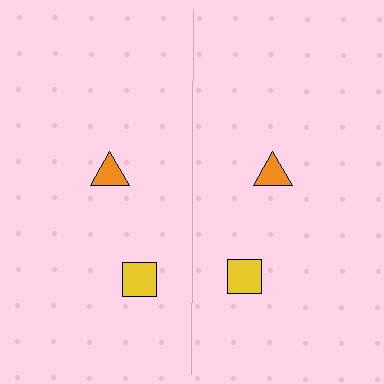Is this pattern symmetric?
Yes, this pattern has bilateral (reflection) symmetry.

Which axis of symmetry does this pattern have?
The pattern has a vertical axis of symmetry running through the center of the image.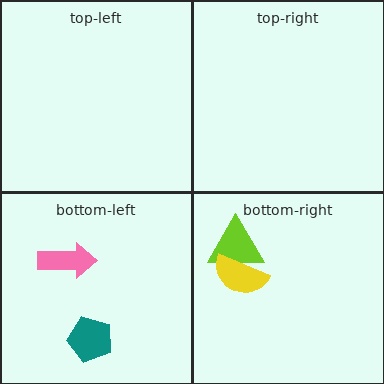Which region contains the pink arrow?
The bottom-left region.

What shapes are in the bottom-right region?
The lime triangle, the yellow semicircle.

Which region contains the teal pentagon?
The bottom-left region.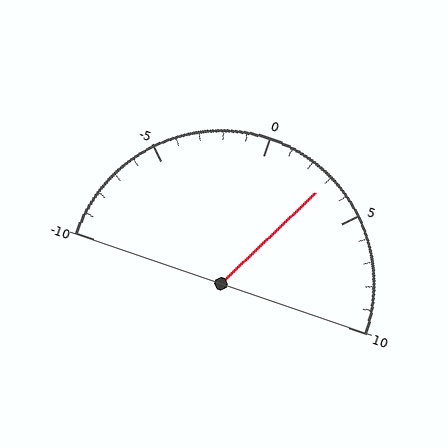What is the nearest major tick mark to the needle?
The nearest major tick mark is 5.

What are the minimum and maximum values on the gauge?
The gauge ranges from -10 to 10.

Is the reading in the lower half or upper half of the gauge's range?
The reading is in the upper half of the range (-10 to 10).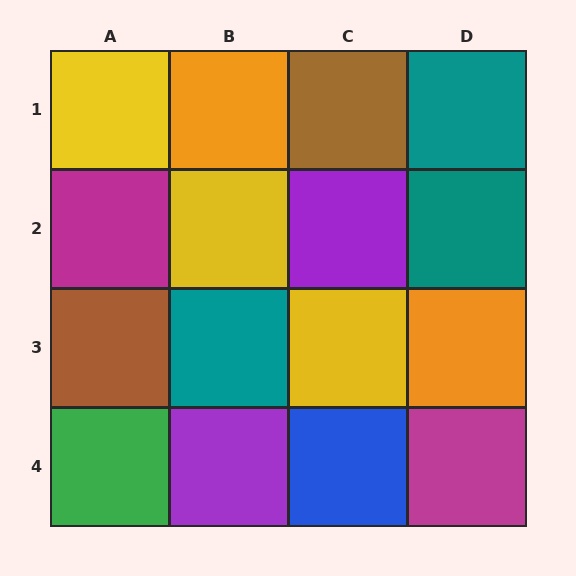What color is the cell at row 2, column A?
Magenta.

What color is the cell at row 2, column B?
Yellow.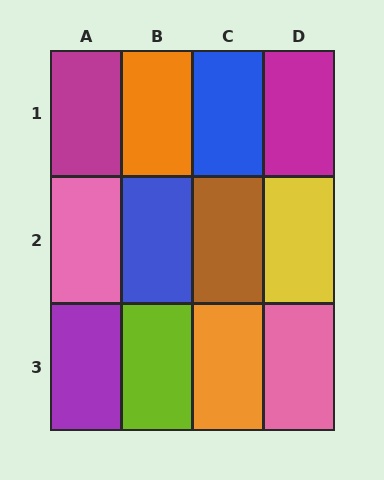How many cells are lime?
1 cell is lime.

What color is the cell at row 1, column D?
Magenta.